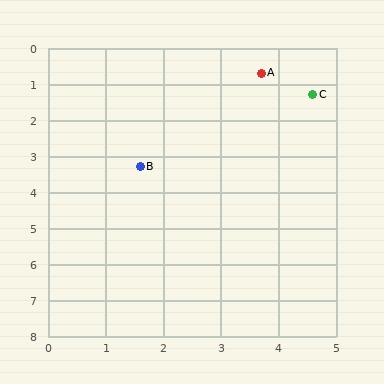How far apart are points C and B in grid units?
Points C and B are about 3.6 grid units apart.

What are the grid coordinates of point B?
Point B is at approximately (1.6, 3.3).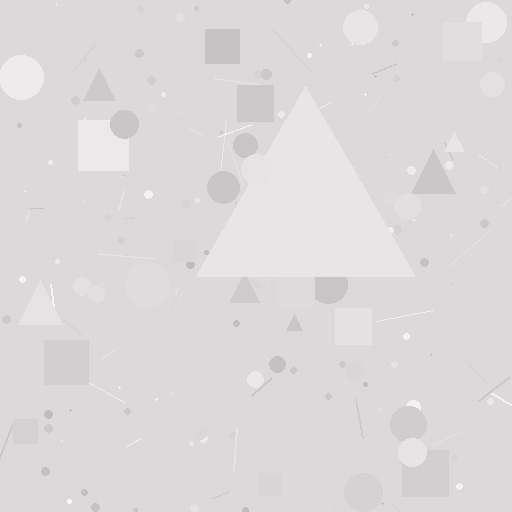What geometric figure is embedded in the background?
A triangle is embedded in the background.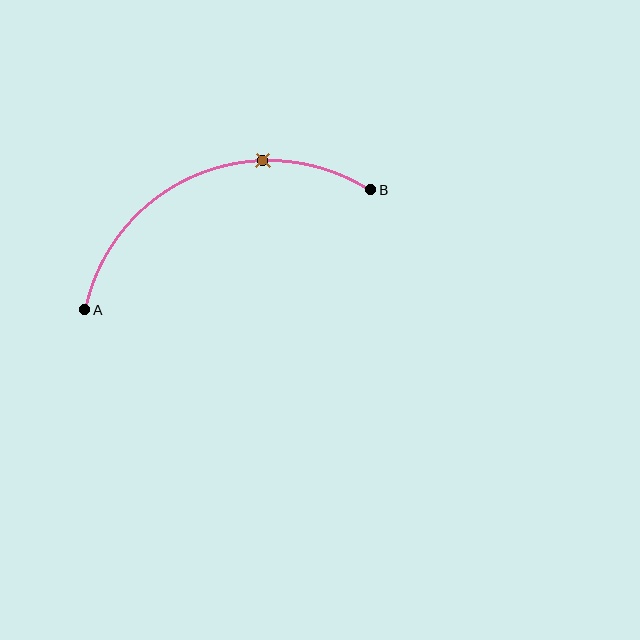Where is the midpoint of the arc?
The arc midpoint is the point on the curve farthest from the straight line joining A and B. It sits above that line.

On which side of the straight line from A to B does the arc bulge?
The arc bulges above the straight line connecting A and B.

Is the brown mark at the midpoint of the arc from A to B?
No. The brown mark lies on the arc but is closer to endpoint B. The arc midpoint would be at the point on the curve equidistant along the arc from both A and B.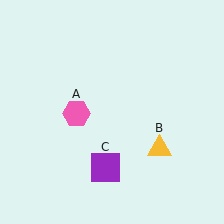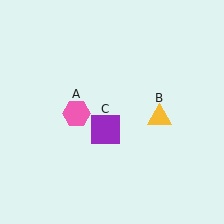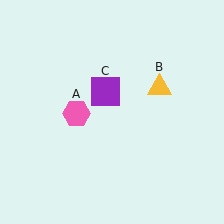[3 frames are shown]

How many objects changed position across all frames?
2 objects changed position: yellow triangle (object B), purple square (object C).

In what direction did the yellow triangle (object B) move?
The yellow triangle (object B) moved up.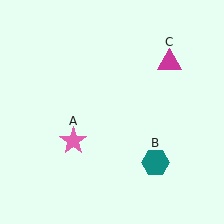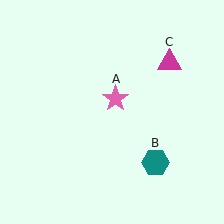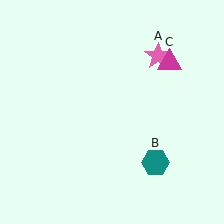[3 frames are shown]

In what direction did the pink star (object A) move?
The pink star (object A) moved up and to the right.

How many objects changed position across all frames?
1 object changed position: pink star (object A).